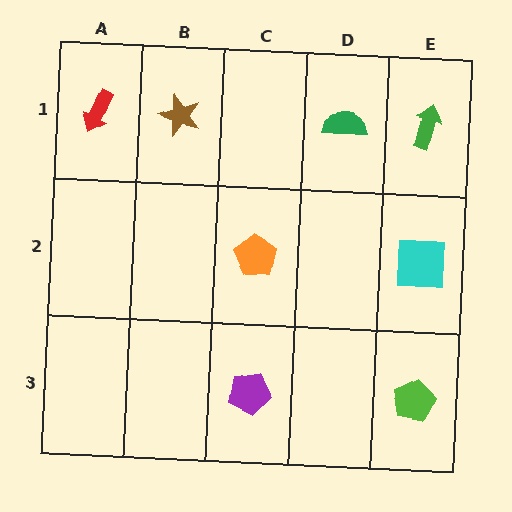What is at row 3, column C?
A purple pentagon.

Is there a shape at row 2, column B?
No, that cell is empty.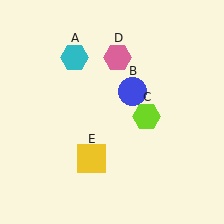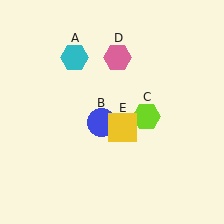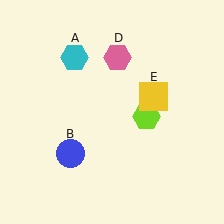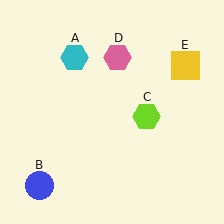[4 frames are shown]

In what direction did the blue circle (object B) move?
The blue circle (object B) moved down and to the left.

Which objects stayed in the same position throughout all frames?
Cyan hexagon (object A) and lime hexagon (object C) and pink hexagon (object D) remained stationary.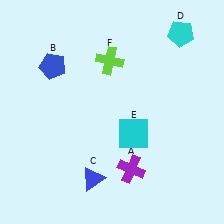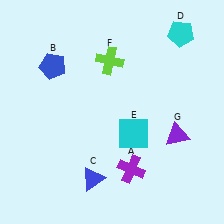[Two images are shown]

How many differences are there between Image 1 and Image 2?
There is 1 difference between the two images.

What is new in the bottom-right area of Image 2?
A purple triangle (G) was added in the bottom-right area of Image 2.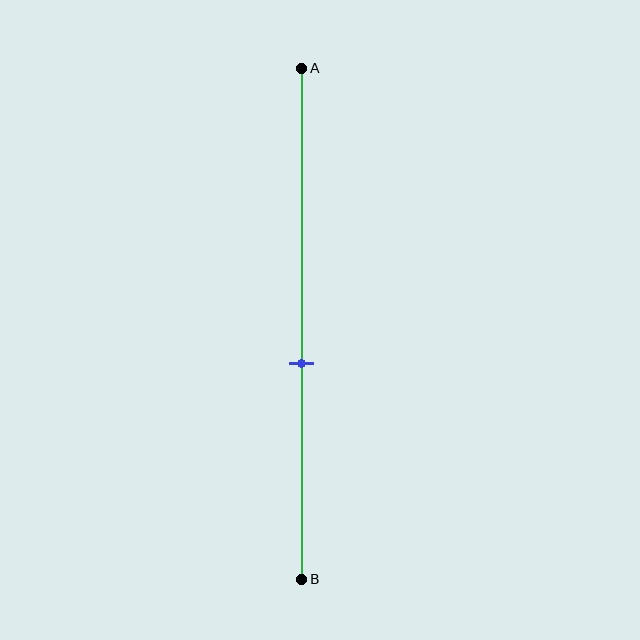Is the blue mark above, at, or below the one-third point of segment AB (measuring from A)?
The blue mark is below the one-third point of segment AB.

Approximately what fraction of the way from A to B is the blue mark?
The blue mark is approximately 60% of the way from A to B.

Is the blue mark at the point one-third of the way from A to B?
No, the mark is at about 60% from A, not at the 33% one-third point.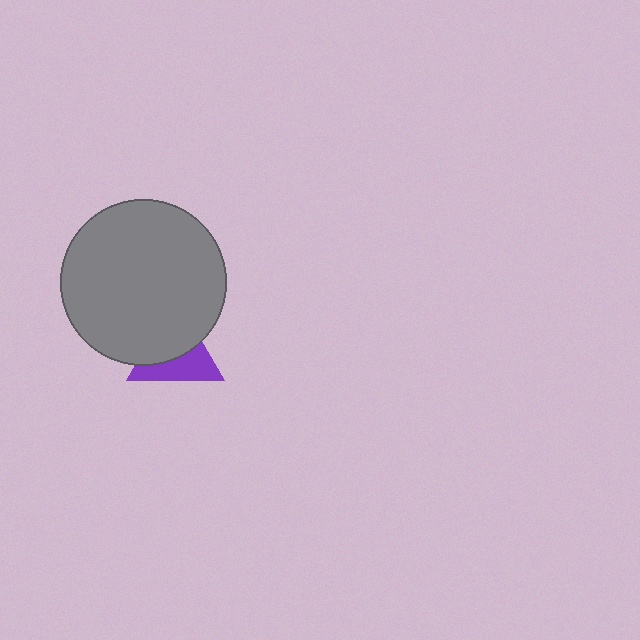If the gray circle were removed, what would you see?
You would see the complete purple triangle.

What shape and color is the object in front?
The object in front is a gray circle.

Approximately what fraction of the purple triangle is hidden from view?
Roughly 52% of the purple triangle is hidden behind the gray circle.